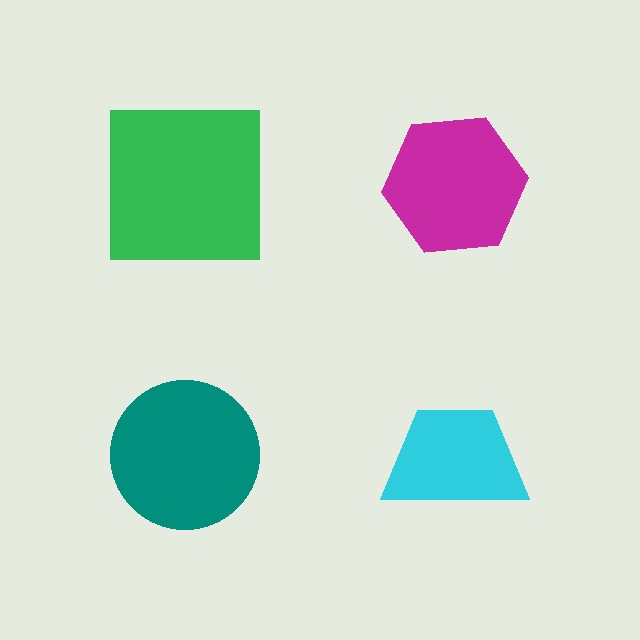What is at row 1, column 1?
A green square.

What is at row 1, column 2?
A magenta hexagon.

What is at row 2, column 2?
A cyan trapezoid.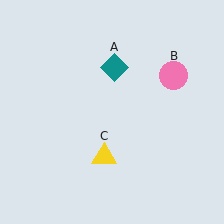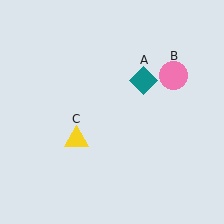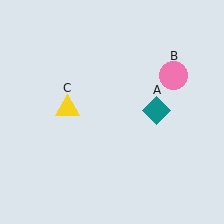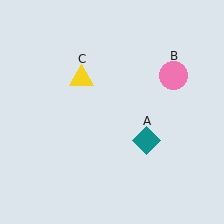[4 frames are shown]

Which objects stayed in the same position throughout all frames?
Pink circle (object B) remained stationary.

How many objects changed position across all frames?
2 objects changed position: teal diamond (object A), yellow triangle (object C).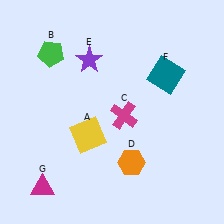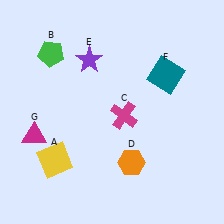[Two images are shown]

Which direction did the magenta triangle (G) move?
The magenta triangle (G) moved up.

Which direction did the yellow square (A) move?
The yellow square (A) moved left.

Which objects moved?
The objects that moved are: the yellow square (A), the magenta triangle (G).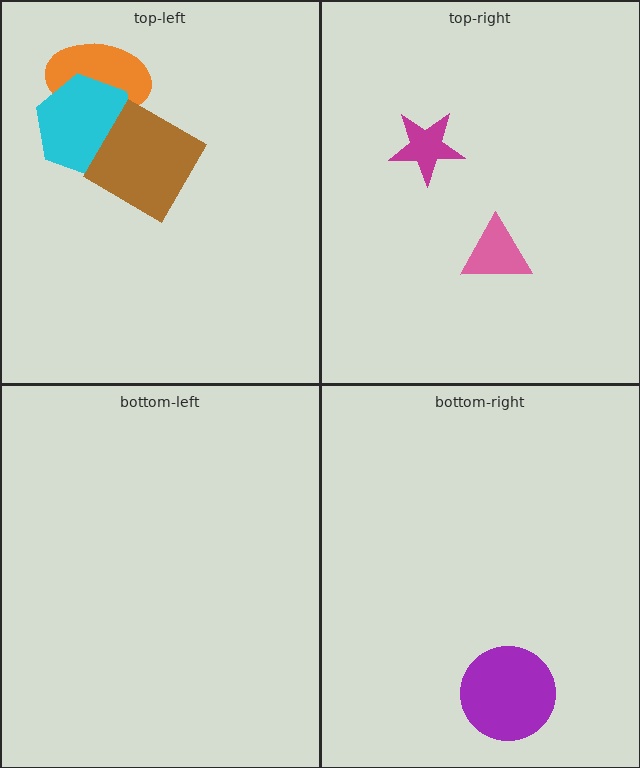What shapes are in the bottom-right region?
The purple circle.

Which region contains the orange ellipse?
The top-left region.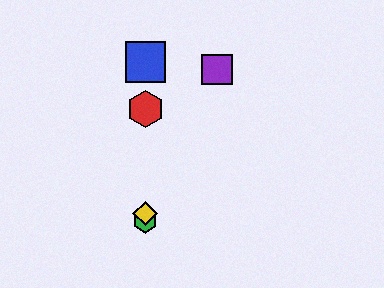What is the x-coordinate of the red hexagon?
The red hexagon is at x≈145.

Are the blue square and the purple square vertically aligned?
No, the blue square is at x≈145 and the purple square is at x≈217.